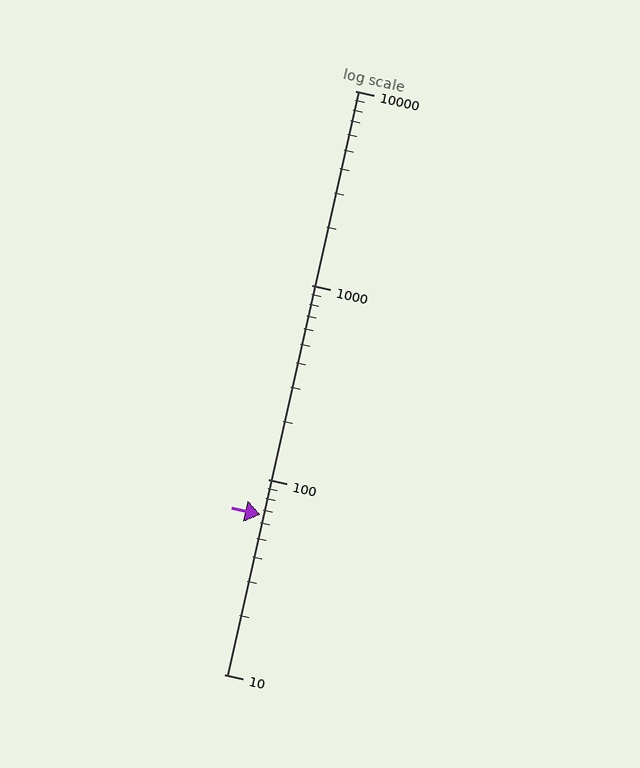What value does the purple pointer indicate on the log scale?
The pointer indicates approximately 66.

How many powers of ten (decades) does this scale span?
The scale spans 3 decades, from 10 to 10000.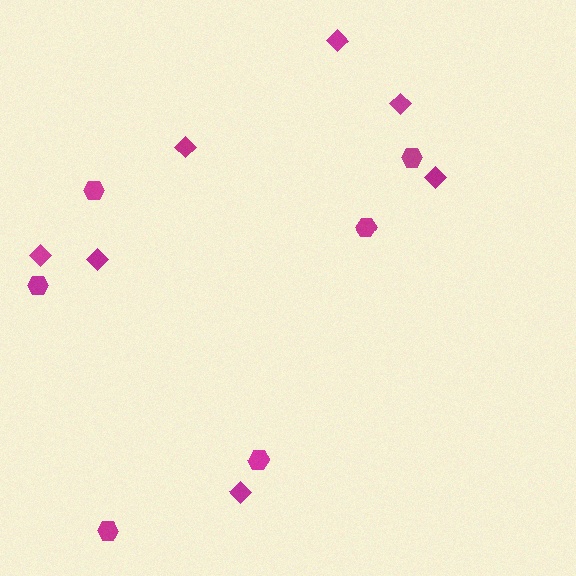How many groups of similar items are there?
There are 2 groups: one group of hexagons (6) and one group of diamonds (7).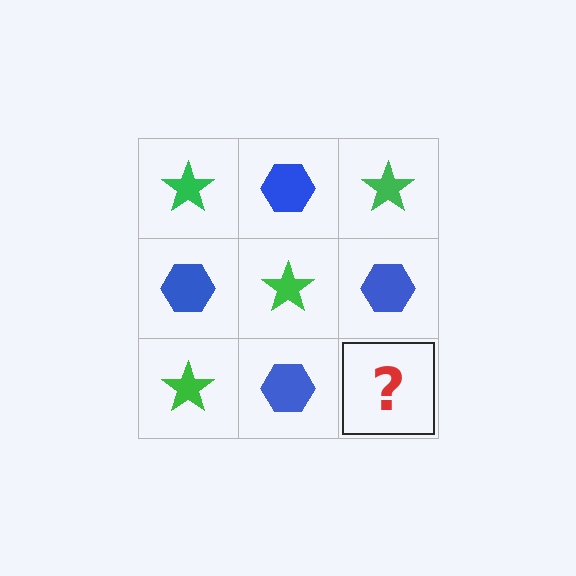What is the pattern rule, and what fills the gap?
The rule is that it alternates green star and blue hexagon in a checkerboard pattern. The gap should be filled with a green star.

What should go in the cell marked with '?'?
The missing cell should contain a green star.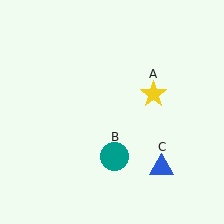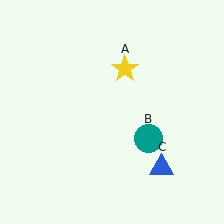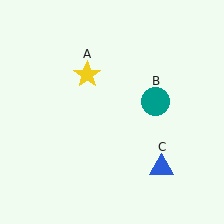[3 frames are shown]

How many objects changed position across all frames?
2 objects changed position: yellow star (object A), teal circle (object B).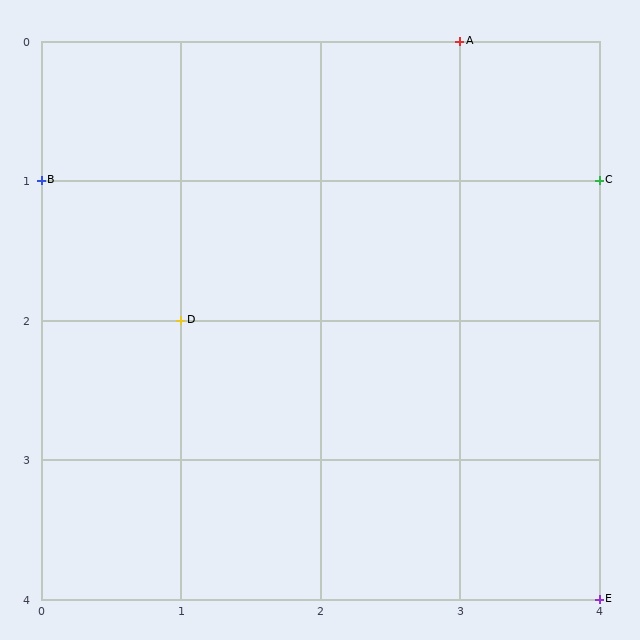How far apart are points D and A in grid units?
Points D and A are 2 columns and 2 rows apart (about 2.8 grid units diagonally).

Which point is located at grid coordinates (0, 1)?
Point B is at (0, 1).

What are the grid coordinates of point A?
Point A is at grid coordinates (3, 0).